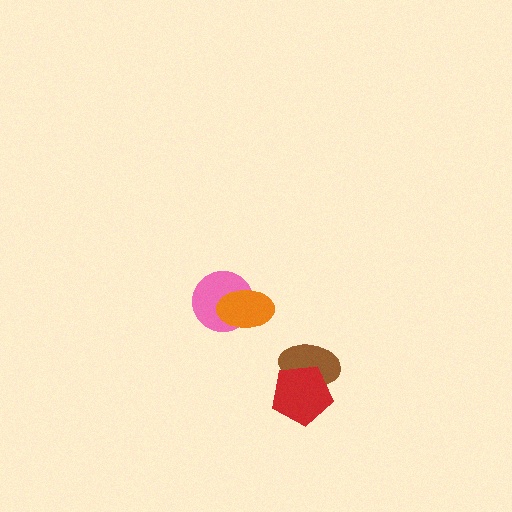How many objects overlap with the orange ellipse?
1 object overlaps with the orange ellipse.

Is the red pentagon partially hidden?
No, no other shape covers it.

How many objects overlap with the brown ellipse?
1 object overlaps with the brown ellipse.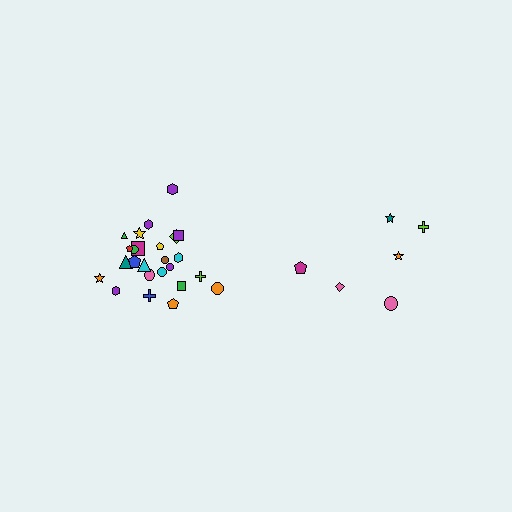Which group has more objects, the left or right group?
The left group.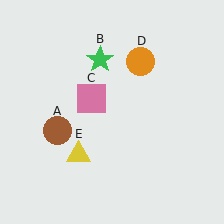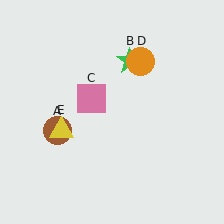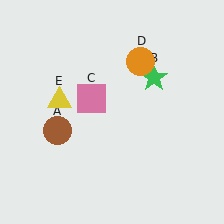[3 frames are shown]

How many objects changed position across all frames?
2 objects changed position: green star (object B), yellow triangle (object E).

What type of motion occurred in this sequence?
The green star (object B), yellow triangle (object E) rotated clockwise around the center of the scene.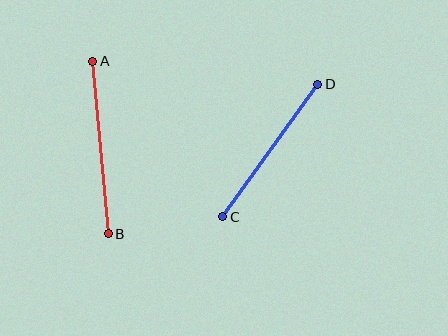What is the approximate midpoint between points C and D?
The midpoint is at approximately (270, 150) pixels.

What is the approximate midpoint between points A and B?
The midpoint is at approximately (100, 148) pixels.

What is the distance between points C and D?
The distance is approximately 163 pixels.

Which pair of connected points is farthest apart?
Points A and B are farthest apart.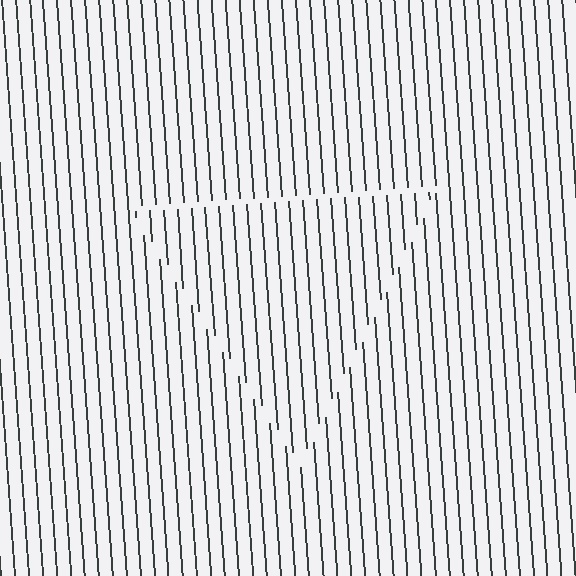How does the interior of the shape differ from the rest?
The interior of the shape contains the same grating, shifted by half a period — the contour is defined by the phase discontinuity where line-ends from the inner and outer gratings abut.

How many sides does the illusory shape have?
3 sides — the line-ends trace a triangle.